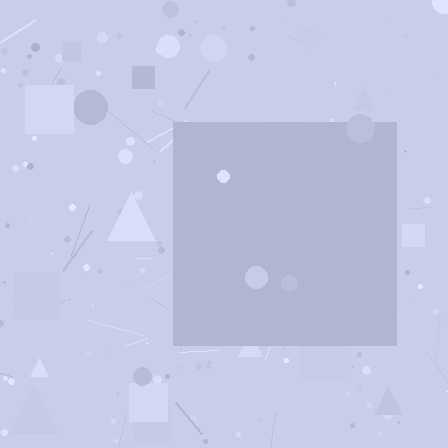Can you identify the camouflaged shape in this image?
The camouflaged shape is a square.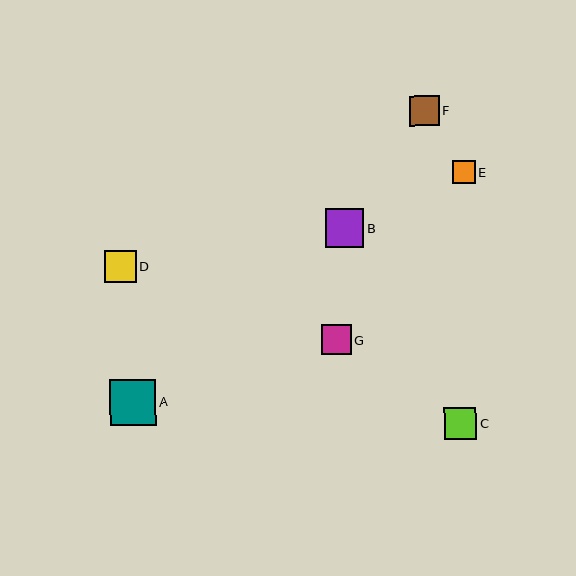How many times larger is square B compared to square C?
Square B is approximately 1.2 times the size of square C.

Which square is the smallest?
Square E is the smallest with a size of approximately 23 pixels.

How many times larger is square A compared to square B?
Square A is approximately 1.2 times the size of square B.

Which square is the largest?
Square A is the largest with a size of approximately 46 pixels.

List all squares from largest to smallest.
From largest to smallest: A, B, C, D, F, G, E.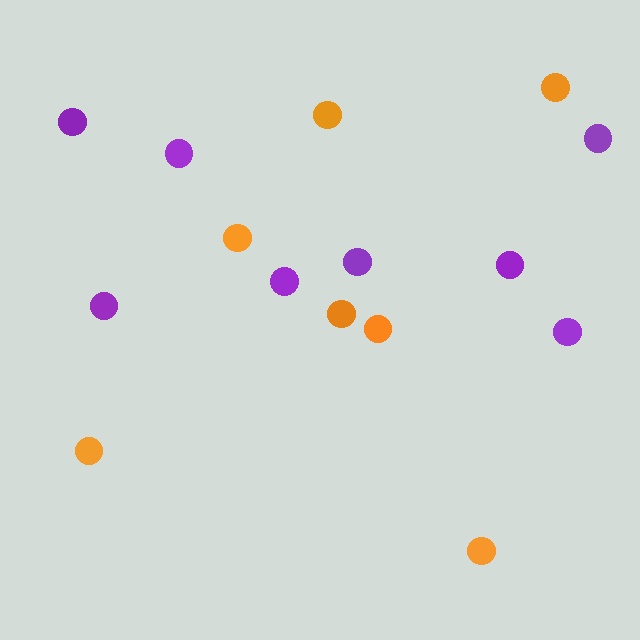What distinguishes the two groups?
There are 2 groups: one group of purple circles (8) and one group of orange circles (7).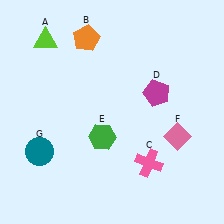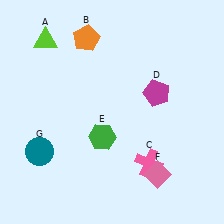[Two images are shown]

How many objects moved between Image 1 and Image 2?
1 object moved between the two images.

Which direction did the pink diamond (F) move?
The pink diamond (F) moved down.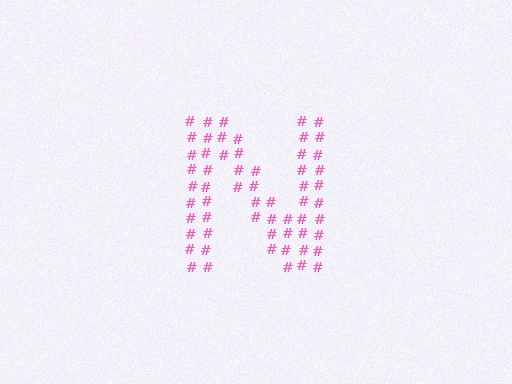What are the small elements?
The small elements are hash symbols.